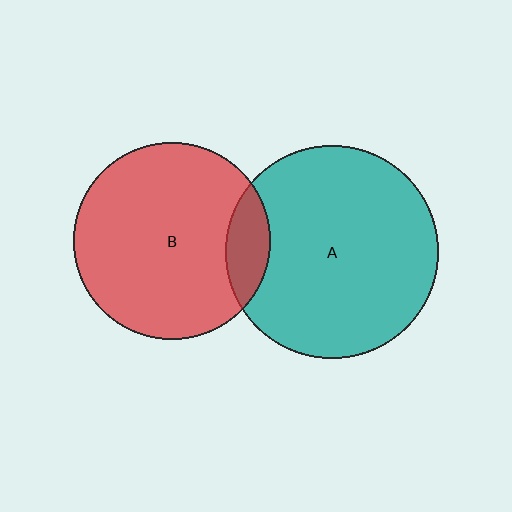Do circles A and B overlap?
Yes.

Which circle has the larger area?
Circle A (teal).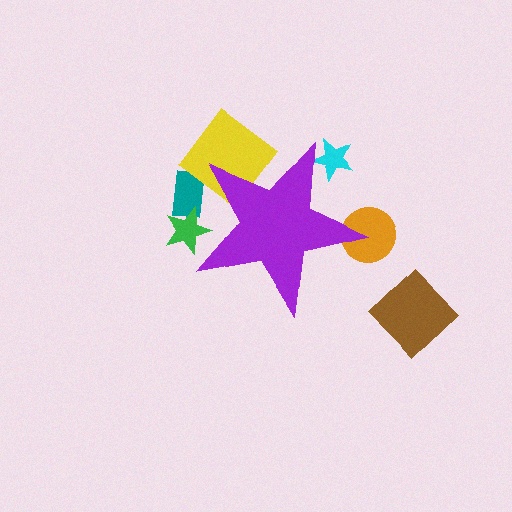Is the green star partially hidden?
Yes, the green star is partially hidden behind the purple star.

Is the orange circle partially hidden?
Yes, the orange circle is partially hidden behind the purple star.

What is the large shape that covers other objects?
A purple star.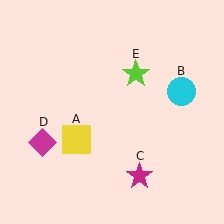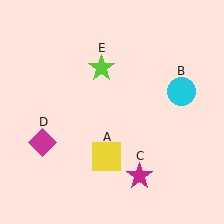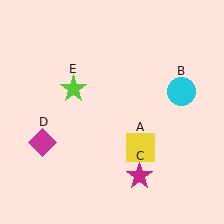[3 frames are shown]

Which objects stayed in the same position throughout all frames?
Cyan circle (object B) and magenta star (object C) and magenta diamond (object D) remained stationary.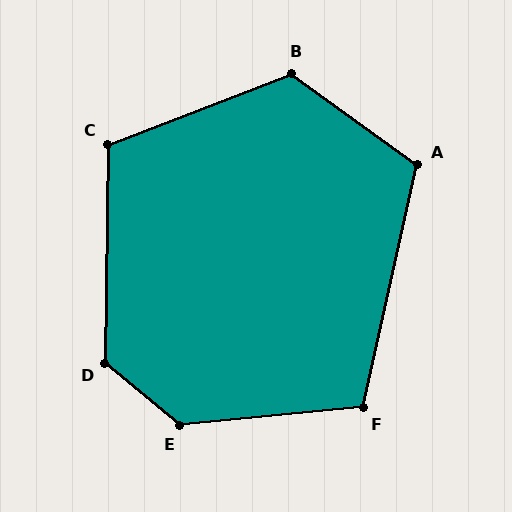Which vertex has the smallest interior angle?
F, at approximately 108 degrees.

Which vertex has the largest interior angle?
E, at approximately 135 degrees.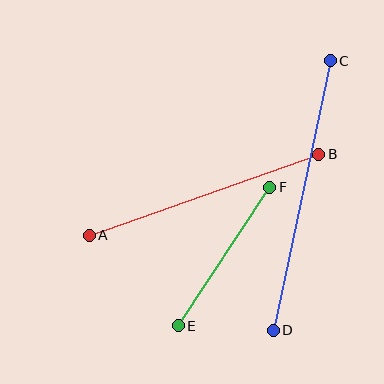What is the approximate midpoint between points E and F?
The midpoint is at approximately (224, 256) pixels.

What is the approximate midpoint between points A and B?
The midpoint is at approximately (204, 195) pixels.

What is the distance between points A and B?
The distance is approximately 244 pixels.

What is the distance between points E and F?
The distance is approximately 166 pixels.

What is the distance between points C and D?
The distance is approximately 275 pixels.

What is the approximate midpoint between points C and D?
The midpoint is at approximately (302, 195) pixels.